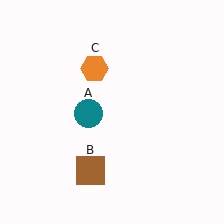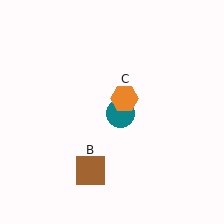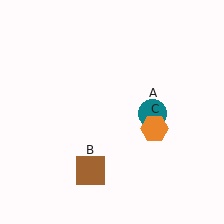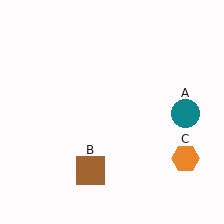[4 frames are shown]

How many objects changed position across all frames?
2 objects changed position: teal circle (object A), orange hexagon (object C).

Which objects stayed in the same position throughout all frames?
Brown square (object B) remained stationary.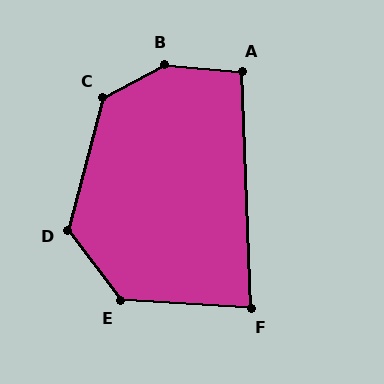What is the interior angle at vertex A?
Approximately 97 degrees (obtuse).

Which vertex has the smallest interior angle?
F, at approximately 85 degrees.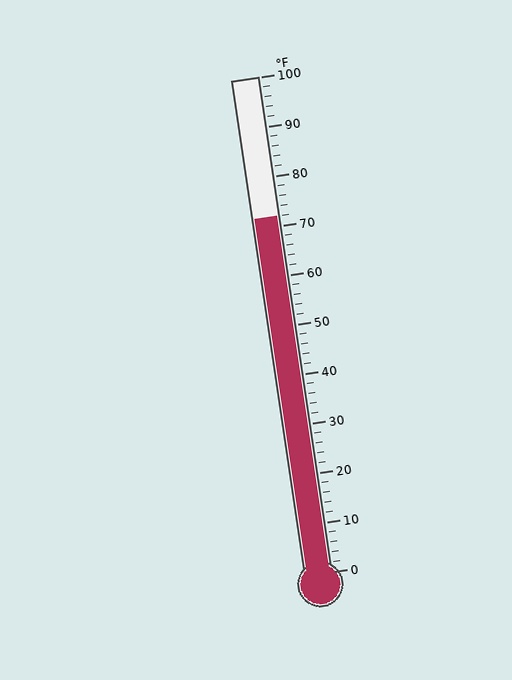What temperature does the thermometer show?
The thermometer shows approximately 72°F.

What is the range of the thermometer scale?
The thermometer scale ranges from 0°F to 100°F.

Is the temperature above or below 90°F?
The temperature is below 90°F.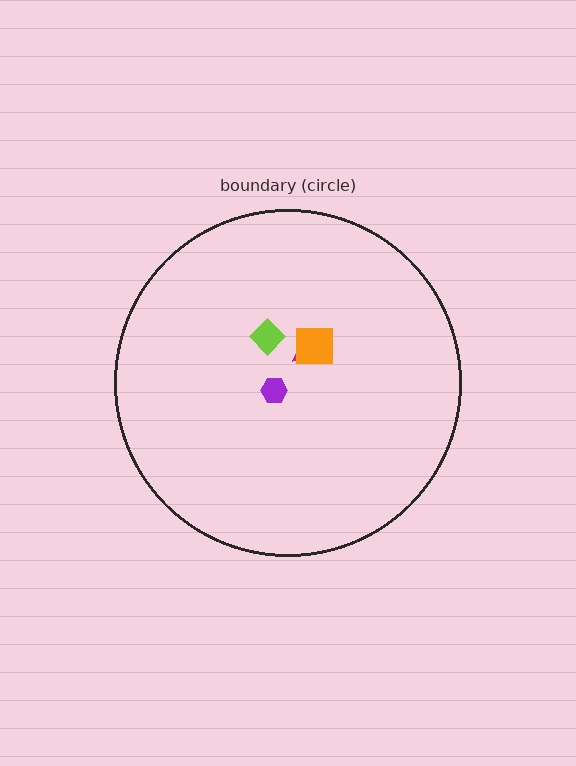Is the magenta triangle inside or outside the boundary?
Inside.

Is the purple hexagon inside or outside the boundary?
Inside.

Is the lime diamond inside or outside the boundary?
Inside.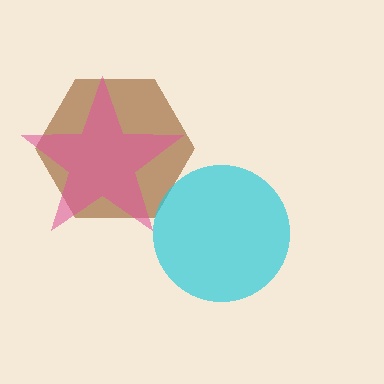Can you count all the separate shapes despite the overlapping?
Yes, there are 3 separate shapes.